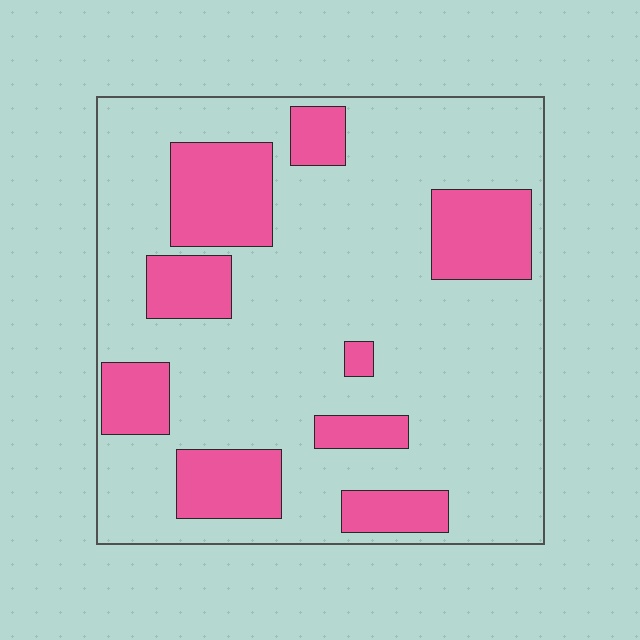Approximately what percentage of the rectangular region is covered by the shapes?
Approximately 25%.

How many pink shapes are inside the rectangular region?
9.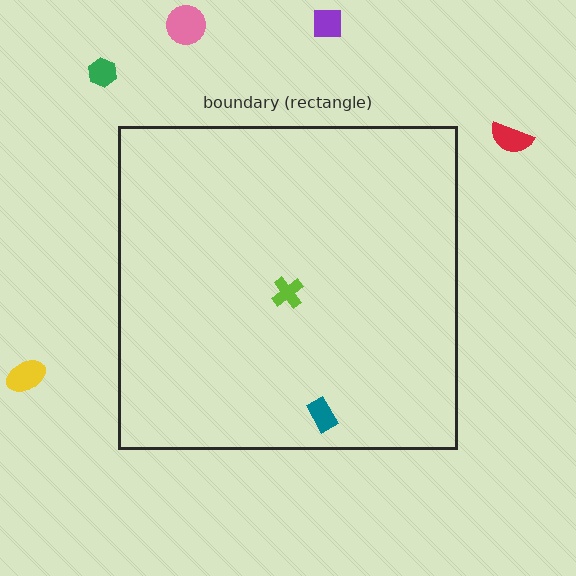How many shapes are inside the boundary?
2 inside, 5 outside.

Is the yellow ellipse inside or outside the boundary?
Outside.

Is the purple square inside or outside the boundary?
Outside.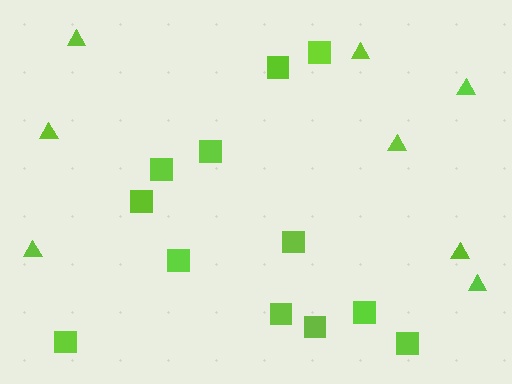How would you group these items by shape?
There are 2 groups: one group of triangles (8) and one group of squares (12).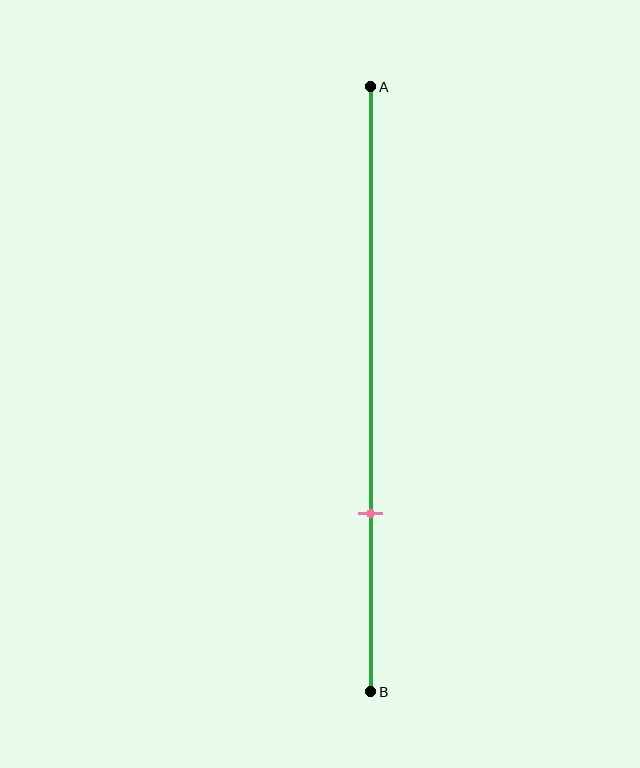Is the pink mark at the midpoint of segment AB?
No, the mark is at about 70% from A, not at the 50% midpoint.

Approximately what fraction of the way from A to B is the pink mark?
The pink mark is approximately 70% of the way from A to B.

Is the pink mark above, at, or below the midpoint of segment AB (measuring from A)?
The pink mark is below the midpoint of segment AB.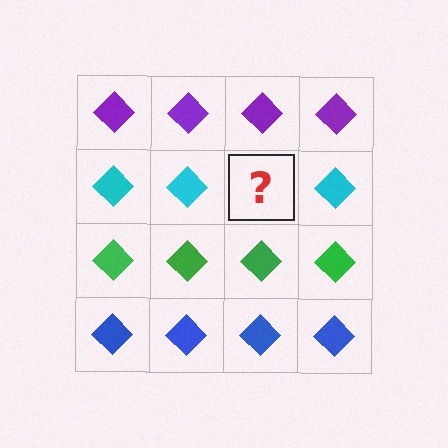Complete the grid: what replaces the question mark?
The question mark should be replaced with a cyan diamond.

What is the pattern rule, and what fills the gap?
The rule is that each row has a consistent color. The gap should be filled with a cyan diamond.